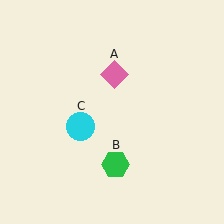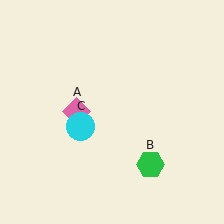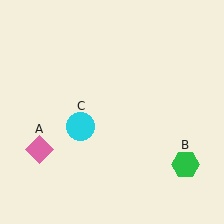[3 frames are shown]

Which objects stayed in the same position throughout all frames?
Cyan circle (object C) remained stationary.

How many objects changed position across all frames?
2 objects changed position: pink diamond (object A), green hexagon (object B).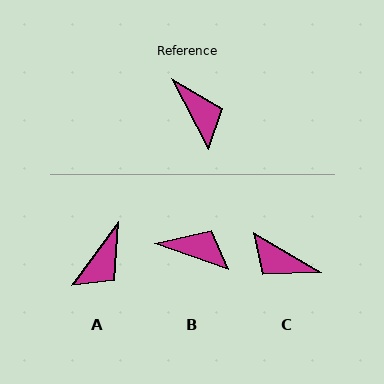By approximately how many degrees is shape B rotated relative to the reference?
Approximately 43 degrees counter-clockwise.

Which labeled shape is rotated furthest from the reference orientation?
C, about 148 degrees away.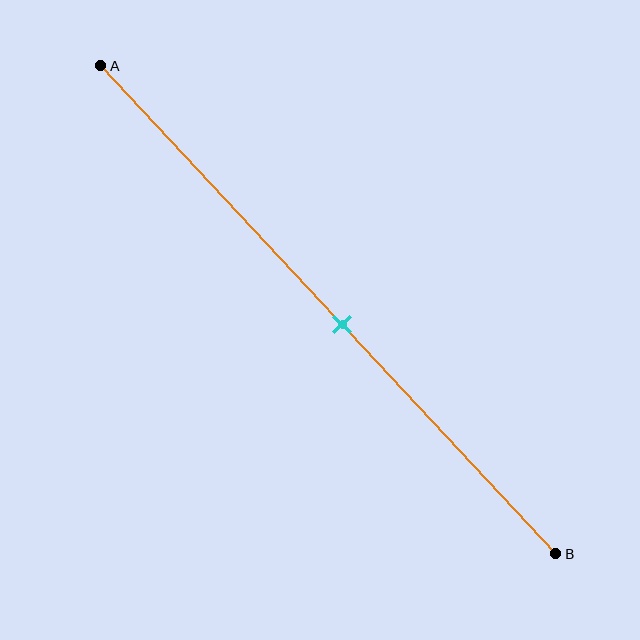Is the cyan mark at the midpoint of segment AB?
No, the mark is at about 55% from A, not at the 50% midpoint.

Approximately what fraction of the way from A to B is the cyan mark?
The cyan mark is approximately 55% of the way from A to B.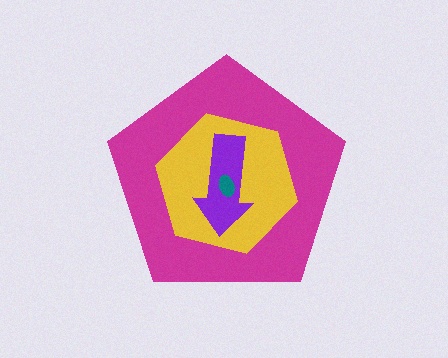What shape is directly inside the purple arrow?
The teal ellipse.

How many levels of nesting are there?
4.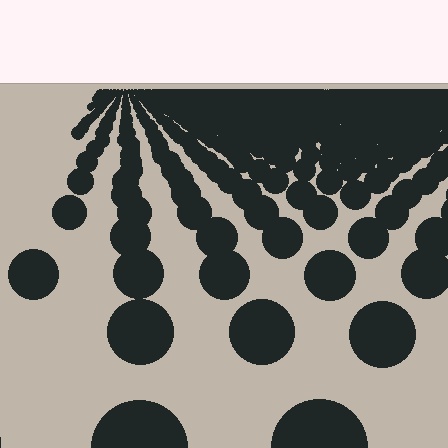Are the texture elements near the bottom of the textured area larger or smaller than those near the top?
Larger. Near the bottom, elements are closer to the viewer and appear at a bigger on-screen size.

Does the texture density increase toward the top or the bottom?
Density increases toward the top.